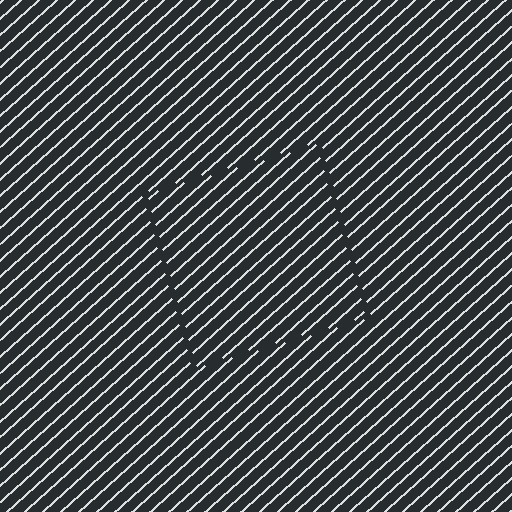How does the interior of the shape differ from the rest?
The interior of the shape contains the same grating, shifted by half a period — the contour is defined by the phase discontinuity where line-ends from the inner and outer gratings abut.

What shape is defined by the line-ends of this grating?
An illusory square. The interior of the shape contains the same grating, shifted by half a period — the contour is defined by the phase discontinuity where line-ends from the inner and outer gratings abut.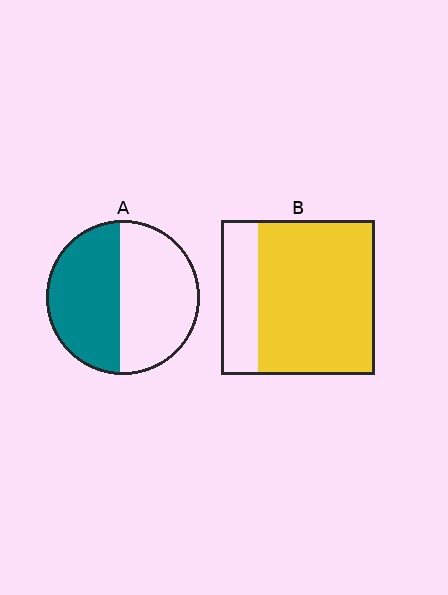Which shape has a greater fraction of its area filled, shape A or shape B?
Shape B.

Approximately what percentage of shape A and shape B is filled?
A is approximately 50% and B is approximately 75%.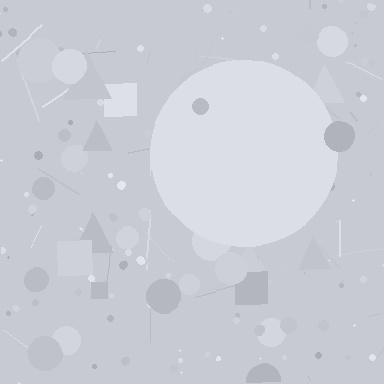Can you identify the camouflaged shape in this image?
The camouflaged shape is a circle.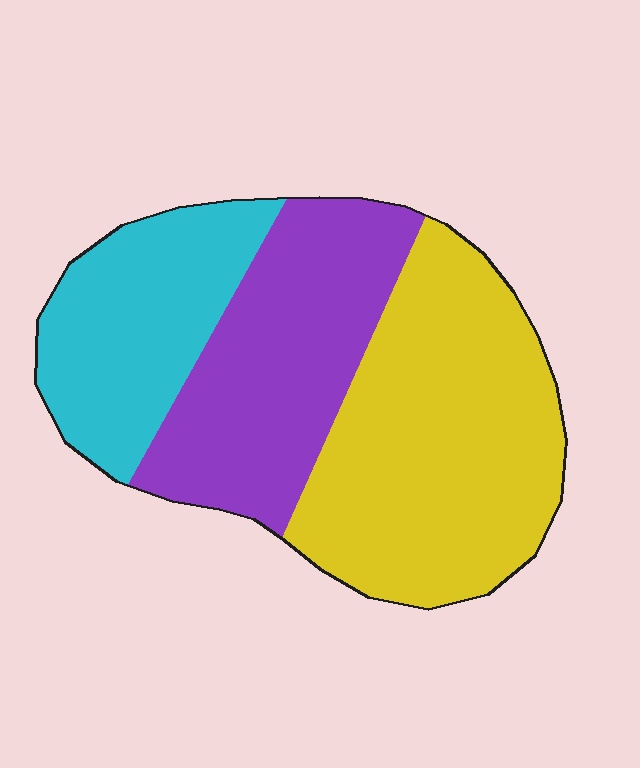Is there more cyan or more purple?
Purple.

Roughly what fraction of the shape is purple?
Purple takes up between a quarter and a half of the shape.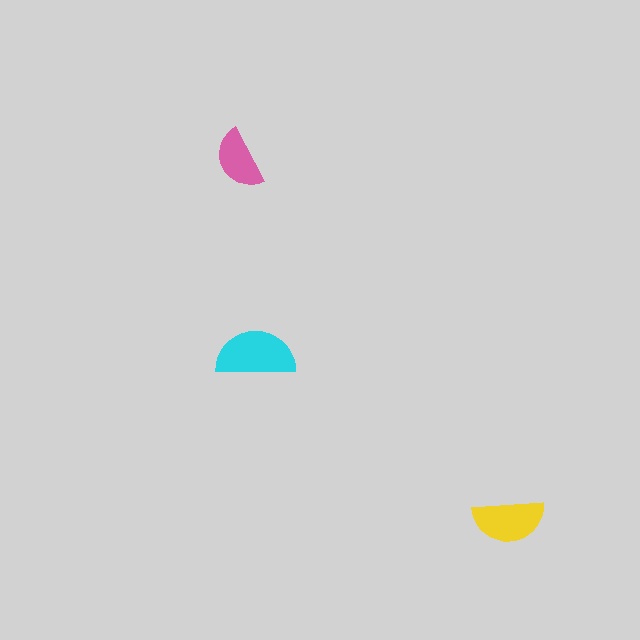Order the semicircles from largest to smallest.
the cyan one, the yellow one, the pink one.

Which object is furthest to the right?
The yellow semicircle is rightmost.